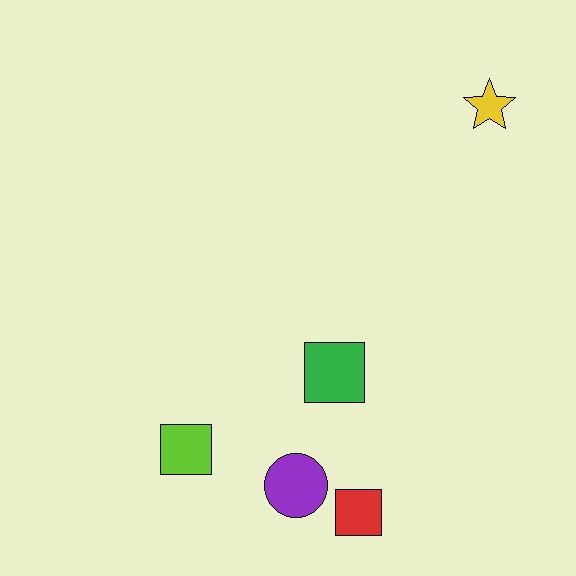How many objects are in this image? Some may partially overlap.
There are 5 objects.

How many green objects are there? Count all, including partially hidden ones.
There is 1 green object.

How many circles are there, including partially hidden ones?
There is 1 circle.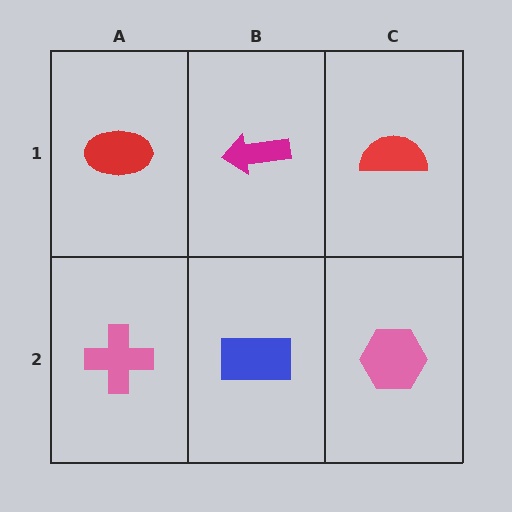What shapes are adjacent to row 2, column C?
A red semicircle (row 1, column C), a blue rectangle (row 2, column B).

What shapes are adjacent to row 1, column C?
A pink hexagon (row 2, column C), a magenta arrow (row 1, column B).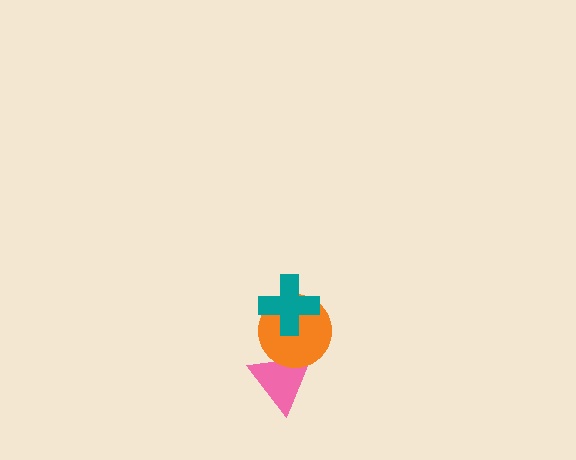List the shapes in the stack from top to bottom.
From top to bottom: the teal cross, the orange circle, the pink triangle.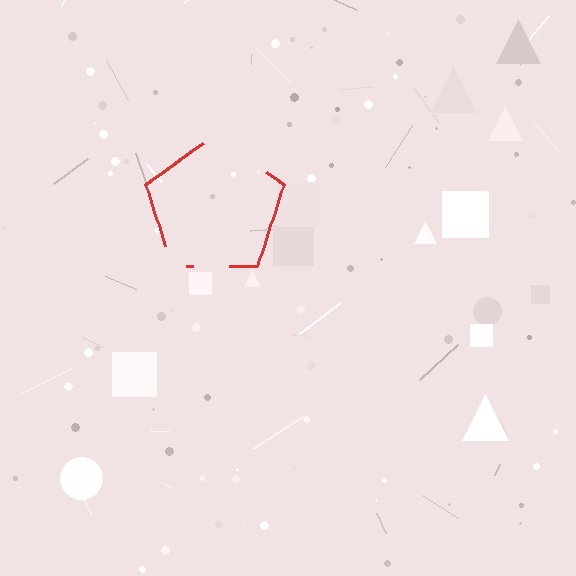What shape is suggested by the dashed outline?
The dashed outline suggests a pentagon.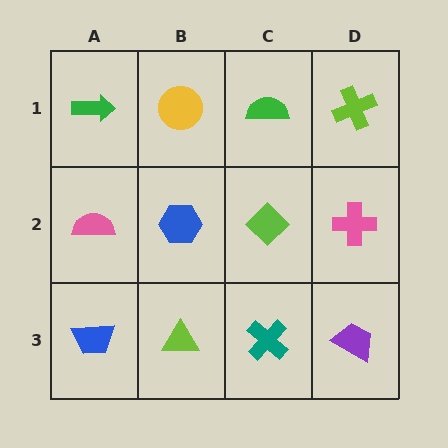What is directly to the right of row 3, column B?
A teal cross.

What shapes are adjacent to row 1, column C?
A lime diamond (row 2, column C), a yellow circle (row 1, column B), a lime cross (row 1, column D).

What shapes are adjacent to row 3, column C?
A lime diamond (row 2, column C), a lime triangle (row 3, column B), a purple trapezoid (row 3, column D).